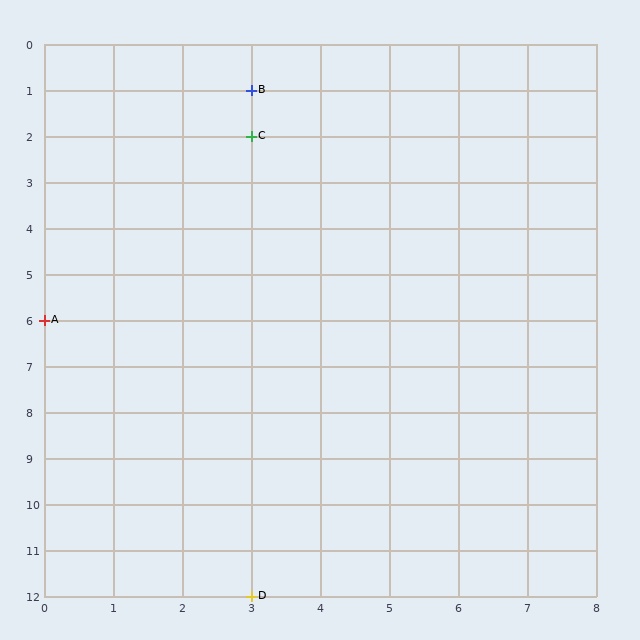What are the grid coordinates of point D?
Point D is at grid coordinates (3, 12).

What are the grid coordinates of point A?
Point A is at grid coordinates (0, 6).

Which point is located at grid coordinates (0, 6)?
Point A is at (0, 6).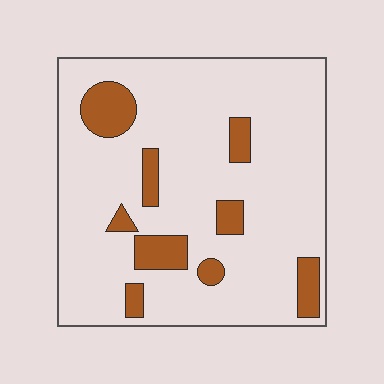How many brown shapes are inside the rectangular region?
9.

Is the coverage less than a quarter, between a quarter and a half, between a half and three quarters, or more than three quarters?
Less than a quarter.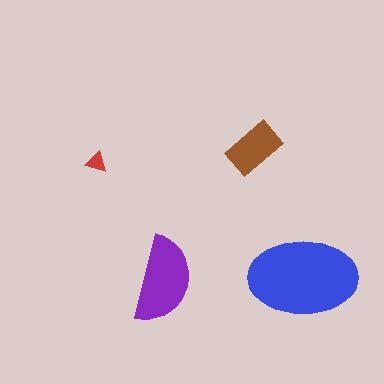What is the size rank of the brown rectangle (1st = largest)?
3rd.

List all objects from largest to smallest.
The blue ellipse, the purple semicircle, the brown rectangle, the red triangle.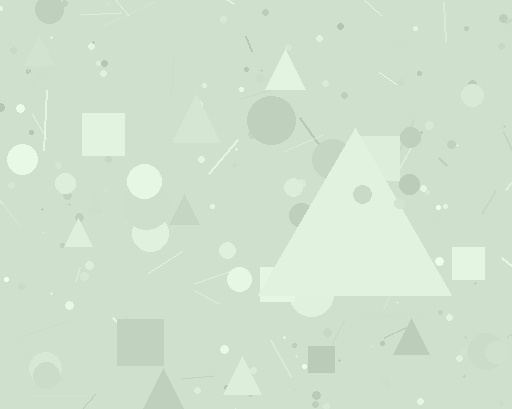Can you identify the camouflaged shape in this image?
The camouflaged shape is a triangle.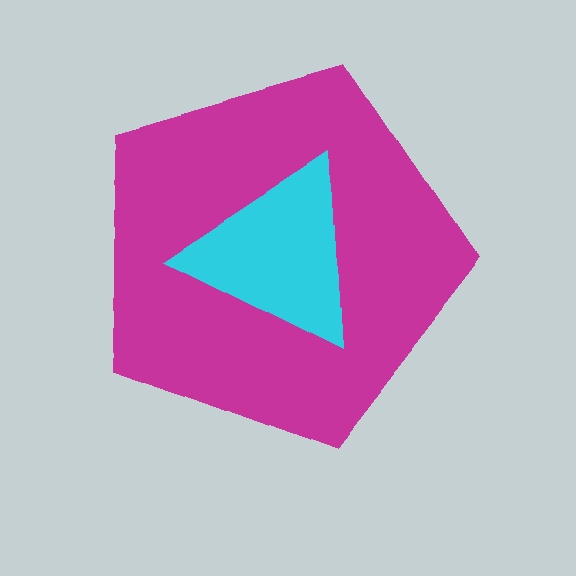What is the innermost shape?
The cyan triangle.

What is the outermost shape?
The magenta pentagon.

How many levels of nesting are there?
2.